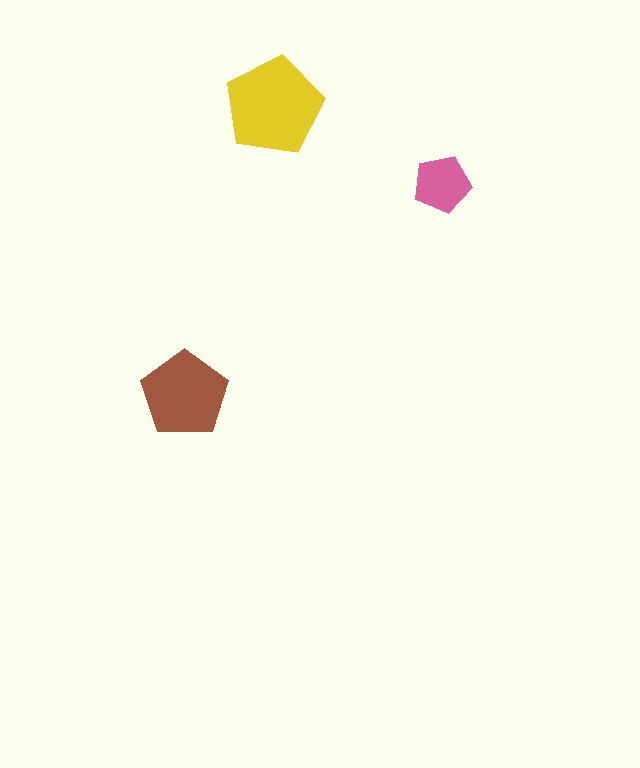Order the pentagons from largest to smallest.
the yellow one, the brown one, the pink one.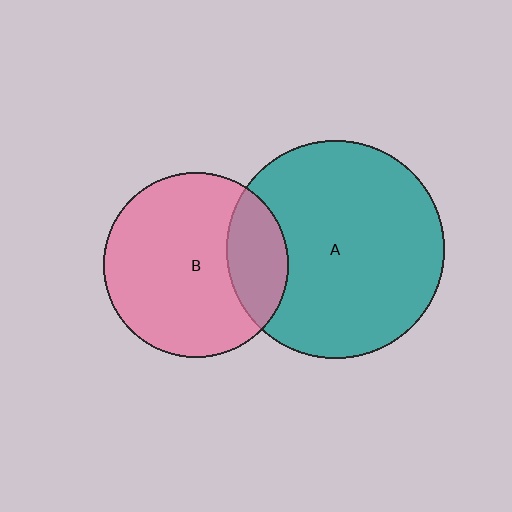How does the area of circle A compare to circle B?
Approximately 1.4 times.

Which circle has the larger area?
Circle A (teal).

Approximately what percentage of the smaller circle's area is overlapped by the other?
Approximately 25%.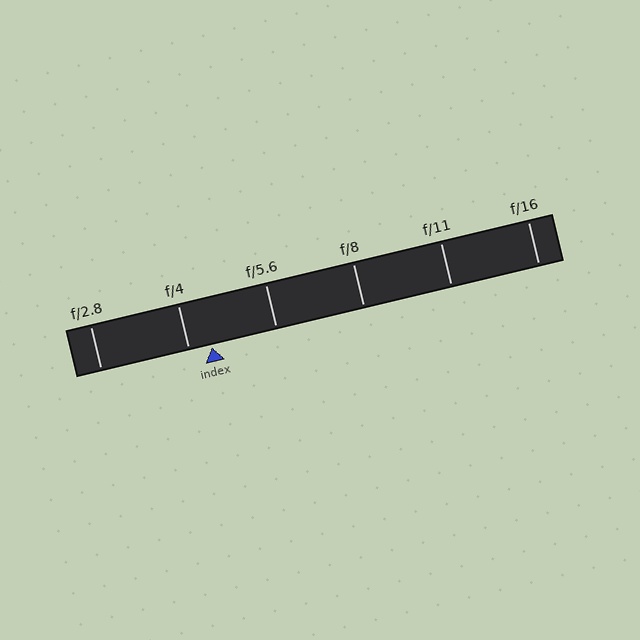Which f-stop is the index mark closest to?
The index mark is closest to f/4.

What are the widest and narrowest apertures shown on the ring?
The widest aperture shown is f/2.8 and the narrowest is f/16.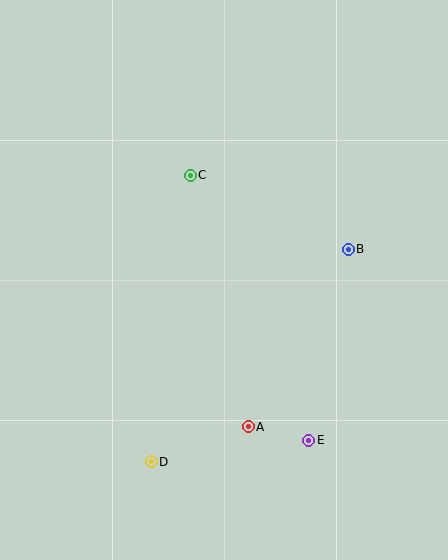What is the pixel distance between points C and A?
The distance between C and A is 258 pixels.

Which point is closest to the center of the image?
Point C at (190, 175) is closest to the center.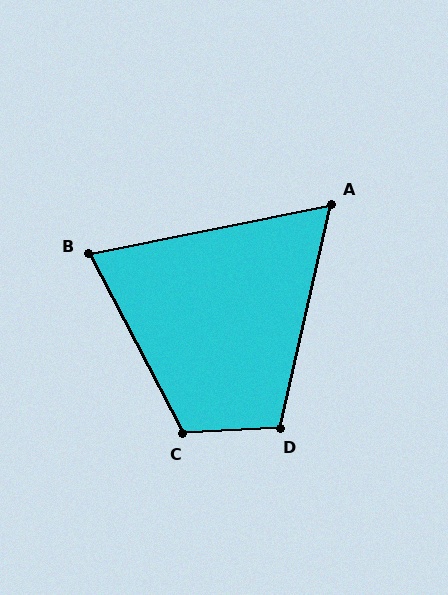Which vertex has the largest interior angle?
C, at approximately 114 degrees.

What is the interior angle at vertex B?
Approximately 74 degrees (acute).